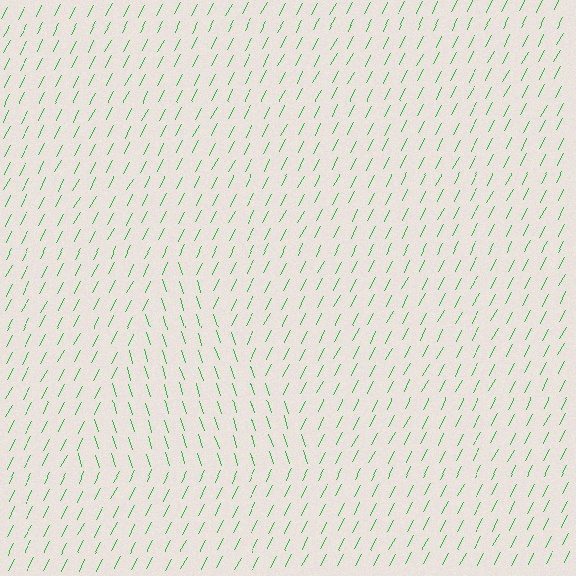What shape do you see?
I see a triangle.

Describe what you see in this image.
The image is filled with small green line segments. A triangle region in the image has lines oriented differently from the surrounding lines, creating a visible texture boundary.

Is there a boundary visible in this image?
Yes, there is a texture boundary formed by a change in line orientation.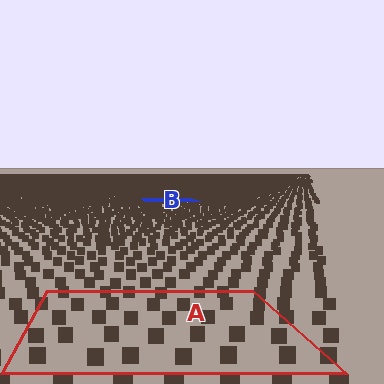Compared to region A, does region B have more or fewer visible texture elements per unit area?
Region B has more texture elements per unit area — they are packed more densely because it is farther away.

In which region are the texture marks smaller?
The texture marks are smaller in region B, because it is farther away.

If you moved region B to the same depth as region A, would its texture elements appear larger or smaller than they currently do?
They would appear larger. At a closer depth, the same texture elements are projected at a bigger on-screen size.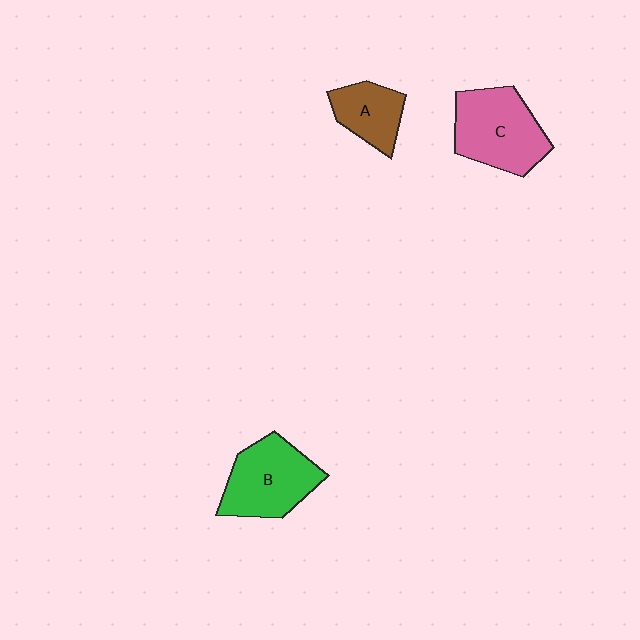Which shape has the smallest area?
Shape A (brown).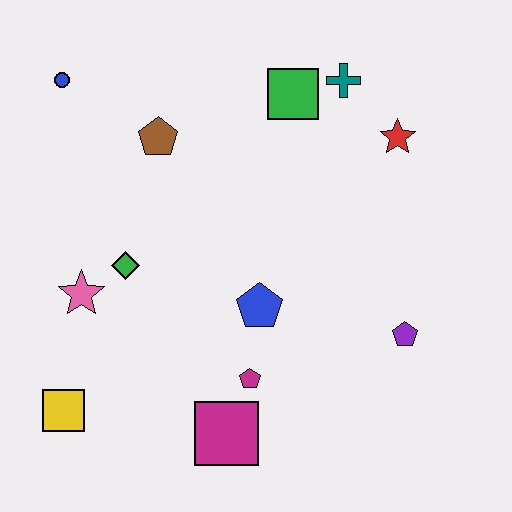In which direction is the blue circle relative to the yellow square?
The blue circle is above the yellow square.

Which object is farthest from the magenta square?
The blue circle is farthest from the magenta square.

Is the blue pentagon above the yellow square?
Yes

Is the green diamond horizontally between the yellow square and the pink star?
No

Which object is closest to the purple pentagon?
The blue pentagon is closest to the purple pentagon.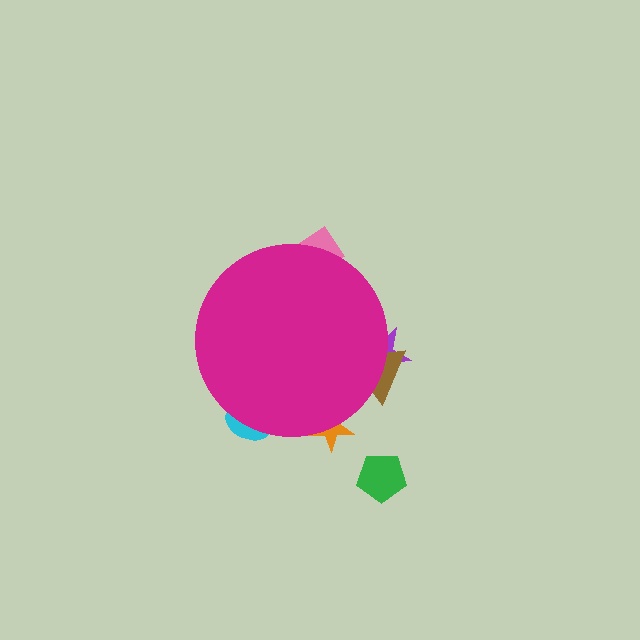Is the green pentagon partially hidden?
No, the green pentagon is fully visible.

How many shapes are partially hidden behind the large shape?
5 shapes are partially hidden.